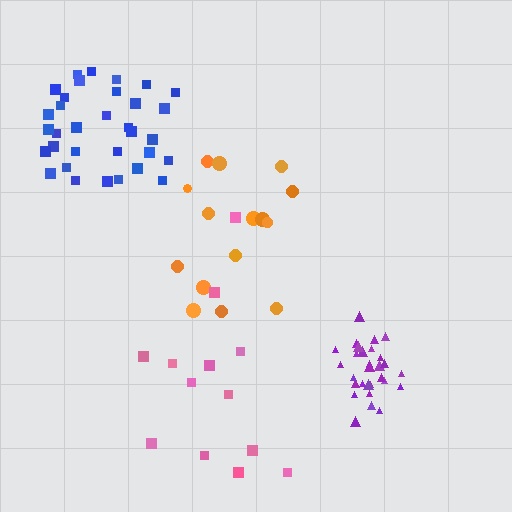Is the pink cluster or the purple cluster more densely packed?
Purple.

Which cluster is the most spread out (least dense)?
Pink.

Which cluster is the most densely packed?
Purple.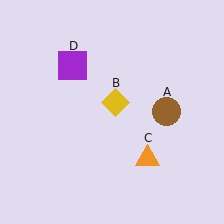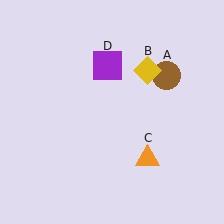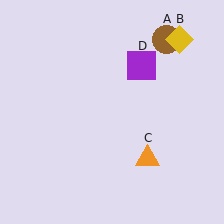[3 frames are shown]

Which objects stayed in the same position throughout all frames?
Orange triangle (object C) remained stationary.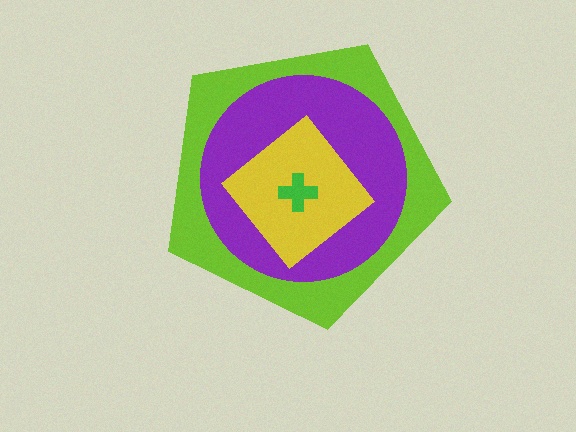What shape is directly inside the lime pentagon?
The purple circle.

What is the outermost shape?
The lime pentagon.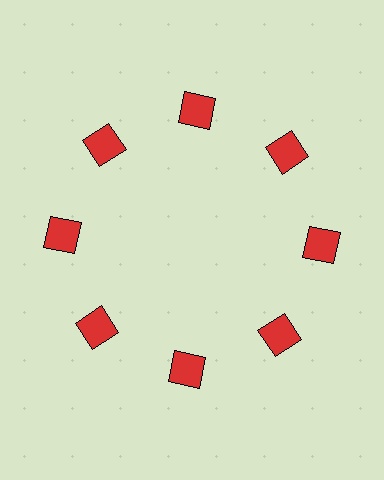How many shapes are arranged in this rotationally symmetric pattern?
There are 8 shapes, arranged in 8 groups of 1.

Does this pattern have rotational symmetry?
Yes, this pattern has 8-fold rotational symmetry. It looks the same after rotating 45 degrees around the center.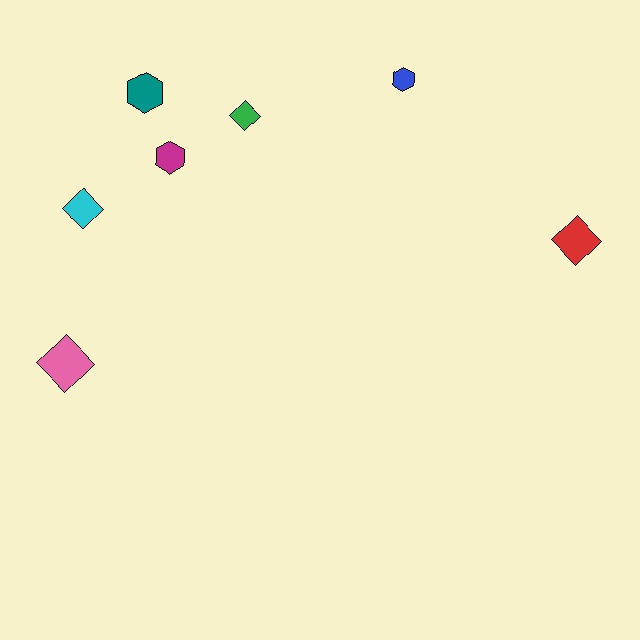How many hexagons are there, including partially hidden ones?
There are 3 hexagons.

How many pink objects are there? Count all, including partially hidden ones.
There is 1 pink object.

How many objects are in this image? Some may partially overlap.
There are 7 objects.